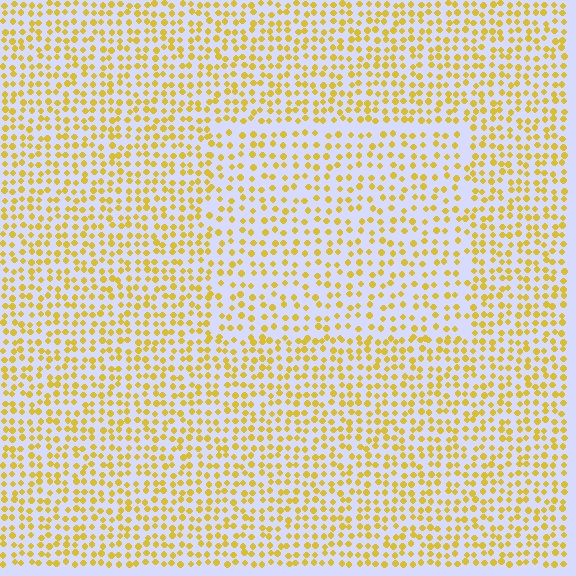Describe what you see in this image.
The image contains small yellow elements arranged at two different densities. A rectangle-shaped region is visible where the elements are less densely packed than the surrounding area.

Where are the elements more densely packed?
The elements are more densely packed outside the rectangle boundary.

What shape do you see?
I see a rectangle.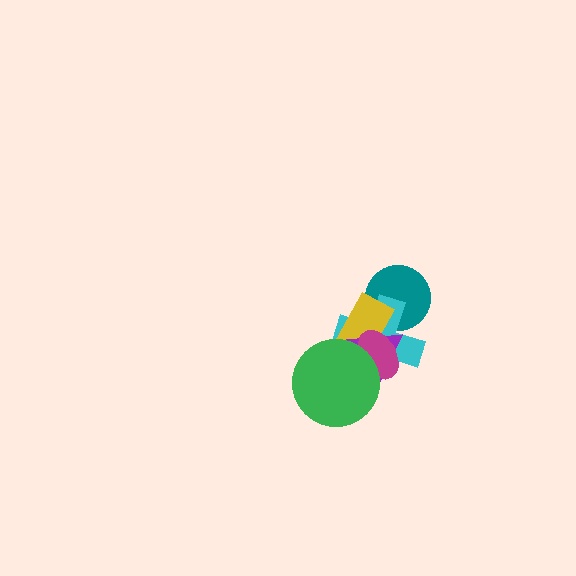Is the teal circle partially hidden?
Yes, it is partially covered by another shape.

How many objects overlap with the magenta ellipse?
4 objects overlap with the magenta ellipse.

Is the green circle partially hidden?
No, no other shape covers it.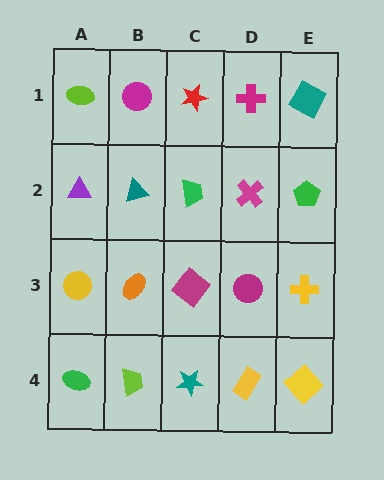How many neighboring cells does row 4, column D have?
3.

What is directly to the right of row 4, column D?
A yellow diamond.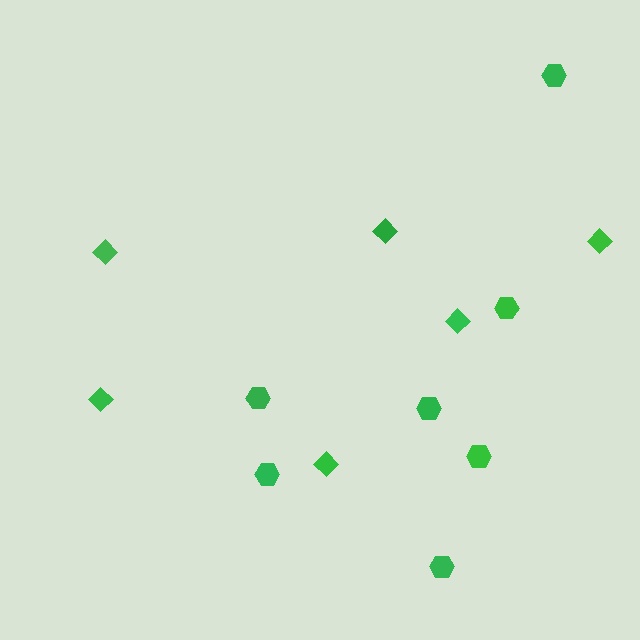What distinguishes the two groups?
There are 2 groups: one group of diamonds (6) and one group of hexagons (7).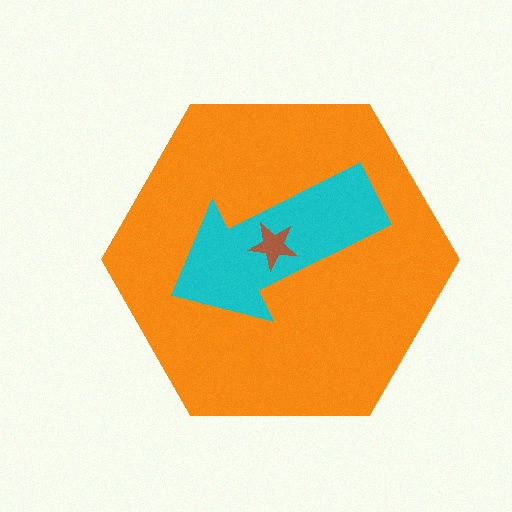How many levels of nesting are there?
3.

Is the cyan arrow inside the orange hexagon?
Yes.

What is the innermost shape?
The brown star.